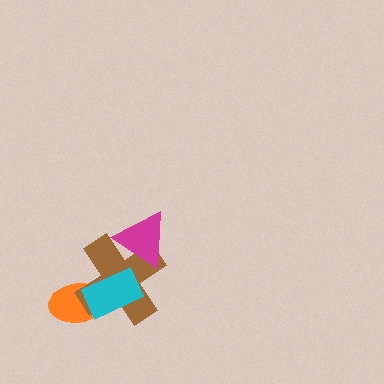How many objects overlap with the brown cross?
3 objects overlap with the brown cross.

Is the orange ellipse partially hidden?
Yes, it is partially covered by another shape.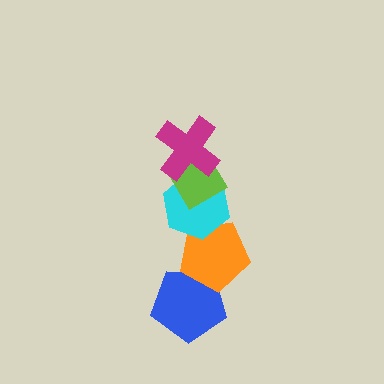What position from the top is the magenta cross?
The magenta cross is 1st from the top.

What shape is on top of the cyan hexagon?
The lime diamond is on top of the cyan hexagon.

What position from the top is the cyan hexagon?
The cyan hexagon is 3rd from the top.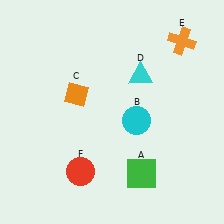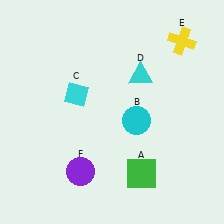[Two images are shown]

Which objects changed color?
C changed from orange to cyan. E changed from orange to yellow. F changed from red to purple.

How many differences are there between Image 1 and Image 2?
There are 3 differences between the two images.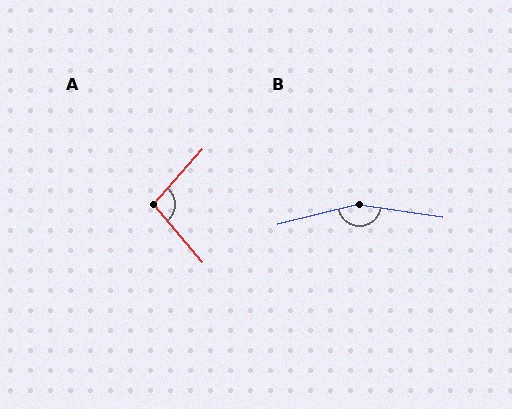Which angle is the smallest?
A, at approximately 98 degrees.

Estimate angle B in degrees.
Approximately 158 degrees.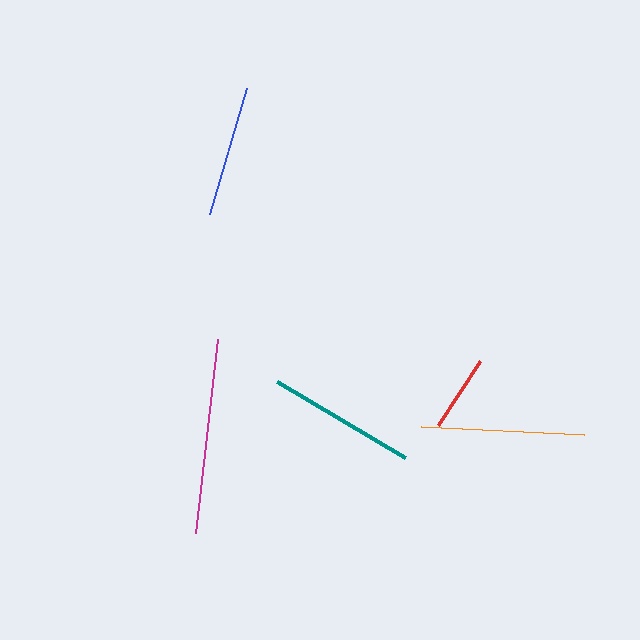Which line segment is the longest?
The magenta line is the longest at approximately 196 pixels.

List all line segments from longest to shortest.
From longest to shortest: magenta, orange, teal, blue, red.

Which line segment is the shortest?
The red line is the shortest at approximately 76 pixels.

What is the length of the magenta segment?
The magenta segment is approximately 196 pixels long.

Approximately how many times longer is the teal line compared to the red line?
The teal line is approximately 2.0 times the length of the red line.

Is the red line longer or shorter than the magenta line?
The magenta line is longer than the red line.